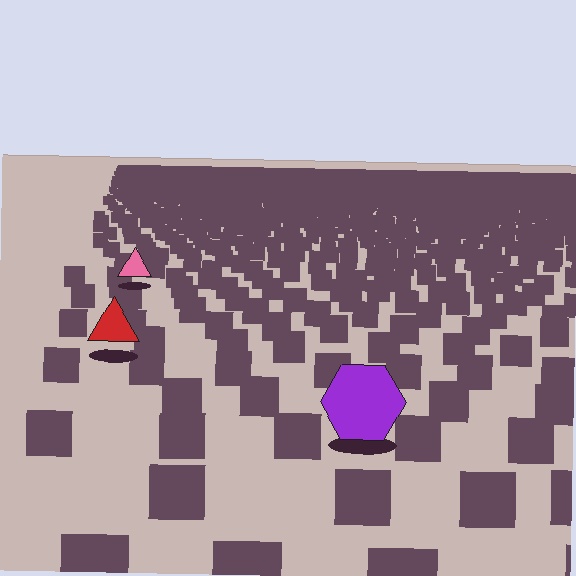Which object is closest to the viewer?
The purple hexagon is closest. The texture marks near it are larger and more spread out.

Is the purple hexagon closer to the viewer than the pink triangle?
Yes. The purple hexagon is closer — you can tell from the texture gradient: the ground texture is coarser near it.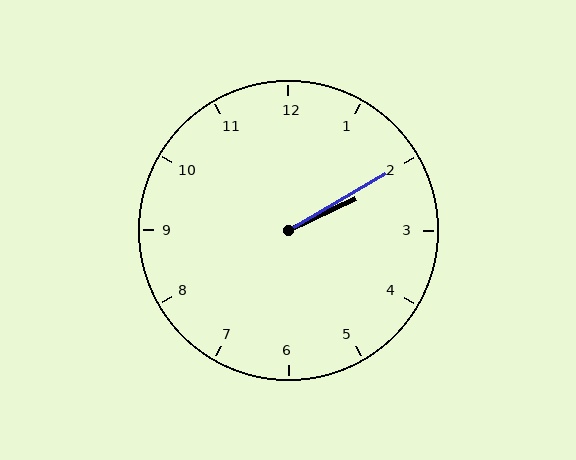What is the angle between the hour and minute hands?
Approximately 5 degrees.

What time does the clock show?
2:10.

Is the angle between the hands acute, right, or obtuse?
It is acute.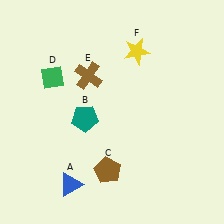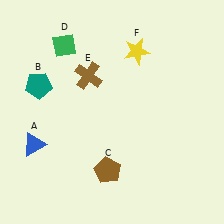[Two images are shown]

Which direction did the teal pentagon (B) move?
The teal pentagon (B) moved left.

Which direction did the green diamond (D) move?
The green diamond (D) moved up.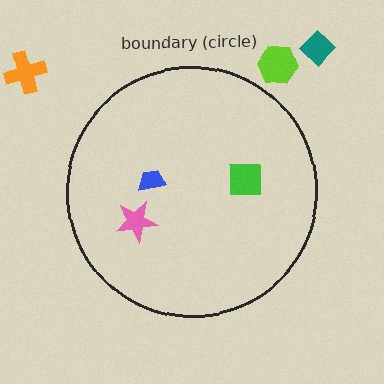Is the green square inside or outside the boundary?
Inside.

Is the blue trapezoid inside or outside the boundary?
Inside.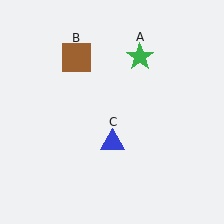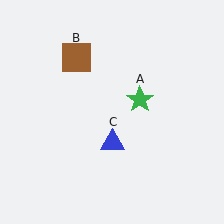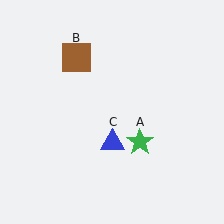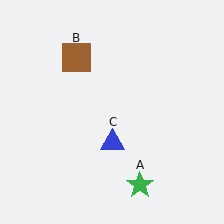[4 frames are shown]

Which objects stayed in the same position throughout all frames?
Brown square (object B) and blue triangle (object C) remained stationary.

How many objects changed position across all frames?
1 object changed position: green star (object A).